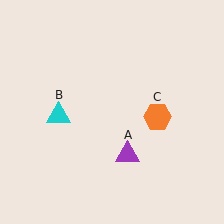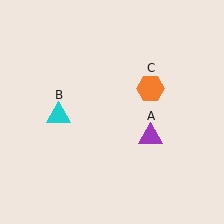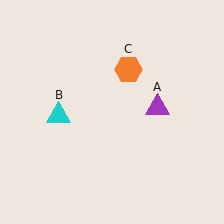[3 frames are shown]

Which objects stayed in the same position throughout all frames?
Cyan triangle (object B) remained stationary.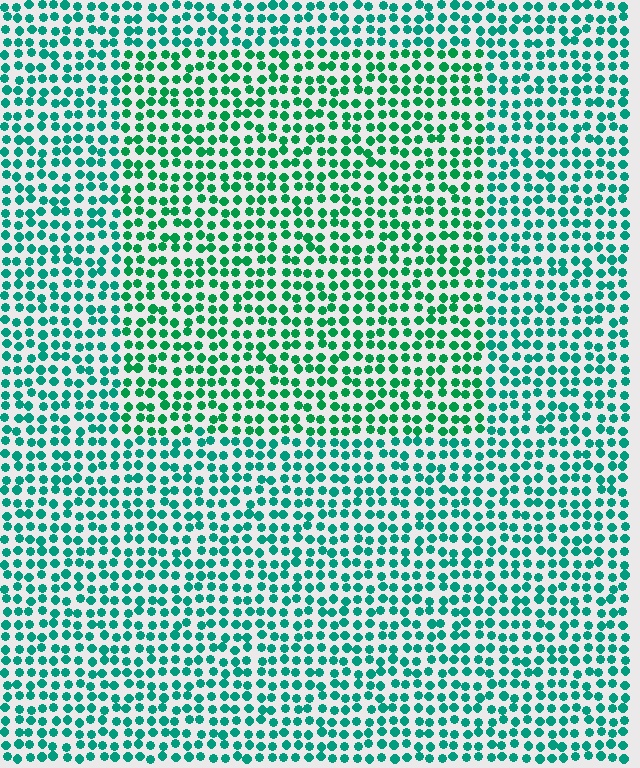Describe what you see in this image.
The image is filled with small teal elements in a uniform arrangement. A rectangle-shaped region is visible where the elements are tinted to a slightly different hue, forming a subtle color boundary.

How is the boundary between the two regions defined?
The boundary is defined purely by a slight shift in hue (about 22 degrees). Spacing, size, and orientation are identical on both sides.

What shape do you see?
I see a rectangle.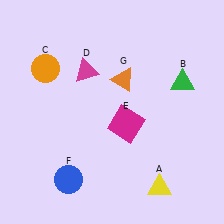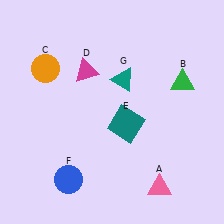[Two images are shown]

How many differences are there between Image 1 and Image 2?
There are 3 differences between the two images.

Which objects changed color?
A changed from yellow to pink. E changed from magenta to teal. G changed from orange to teal.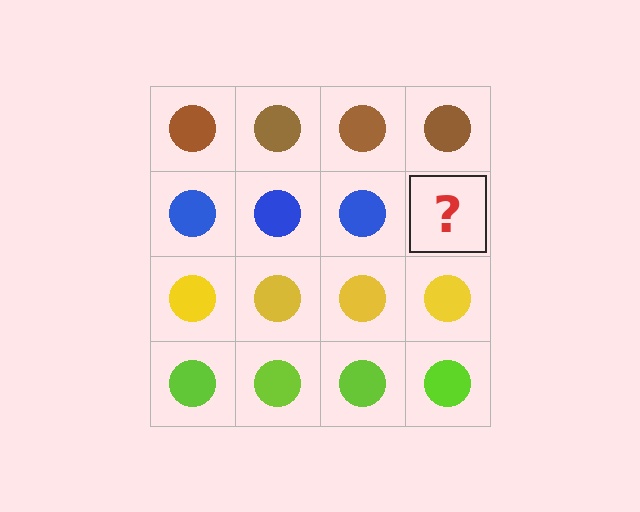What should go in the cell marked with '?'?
The missing cell should contain a blue circle.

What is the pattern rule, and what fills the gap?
The rule is that each row has a consistent color. The gap should be filled with a blue circle.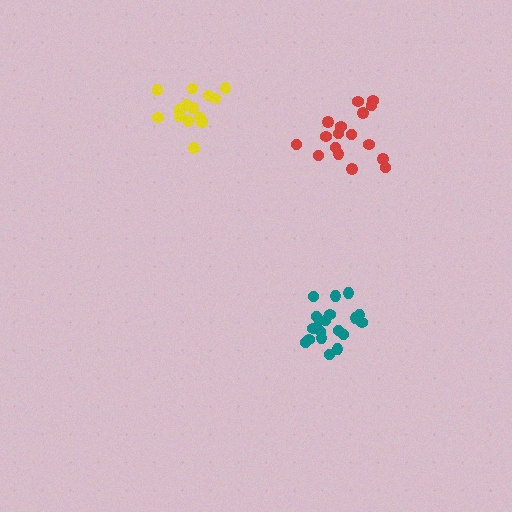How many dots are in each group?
Group 1: 19 dots, Group 2: 15 dots, Group 3: 17 dots (51 total).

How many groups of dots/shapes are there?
There are 3 groups.